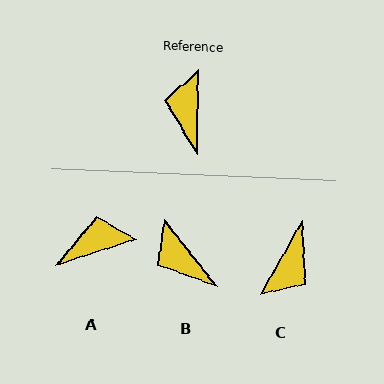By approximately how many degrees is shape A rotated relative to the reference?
Approximately 71 degrees clockwise.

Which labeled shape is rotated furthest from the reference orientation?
C, about 151 degrees away.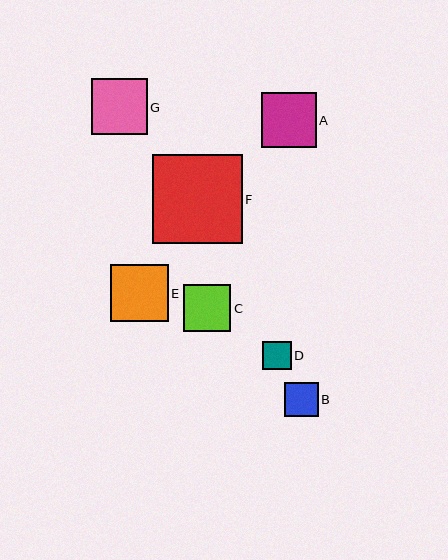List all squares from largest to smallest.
From largest to smallest: F, E, G, A, C, B, D.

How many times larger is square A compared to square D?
Square A is approximately 1.9 times the size of square D.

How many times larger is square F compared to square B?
Square F is approximately 2.7 times the size of square B.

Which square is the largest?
Square F is the largest with a size of approximately 89 pixels.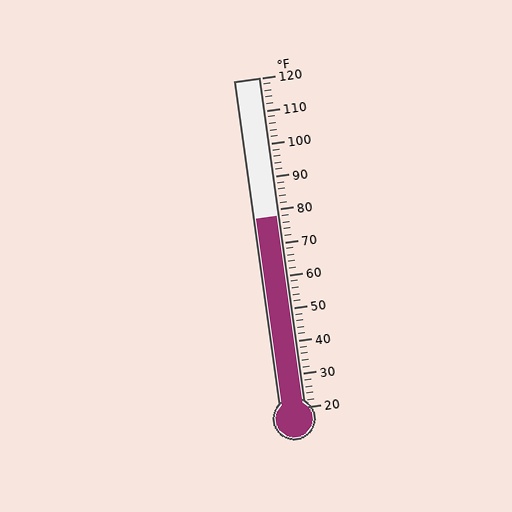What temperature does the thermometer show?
The thermometer shows approximately 78°F.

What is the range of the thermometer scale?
The thermometer scale ranges from 20°F to 120°F.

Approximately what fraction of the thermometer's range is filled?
The thermometer is filled to approximately 60% of its range.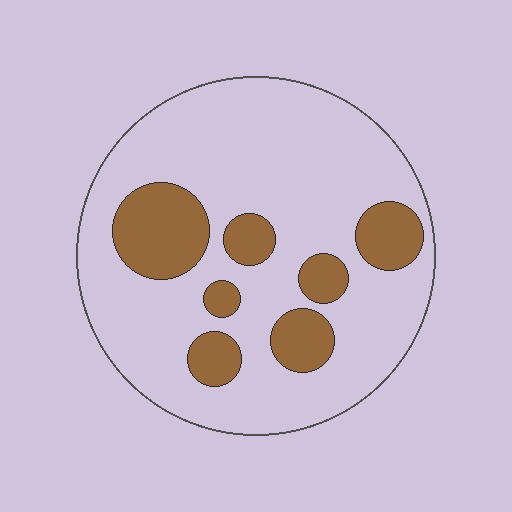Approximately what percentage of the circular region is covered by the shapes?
Approximately 20%.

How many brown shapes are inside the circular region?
7.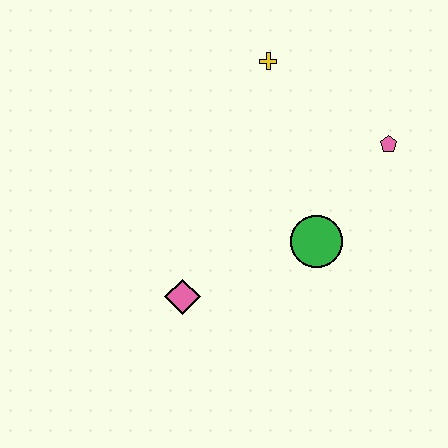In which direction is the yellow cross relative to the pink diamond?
The yellow cross is above the pink diamond.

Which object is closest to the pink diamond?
The green circle is closest to the pink diamond.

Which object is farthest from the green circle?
The yellow cross is farthest from the green circle.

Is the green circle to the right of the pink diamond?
Yes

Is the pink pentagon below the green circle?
No